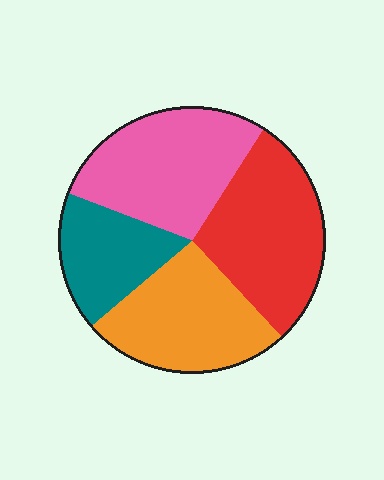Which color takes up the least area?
Teal, at roughly 15%.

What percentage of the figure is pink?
Pink takes up about one quarter (1/4) of the figure.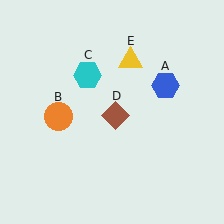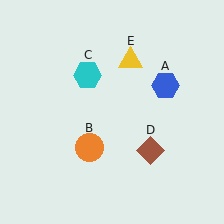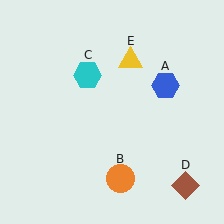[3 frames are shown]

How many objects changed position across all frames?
2 objects changed position: orange circle (object B), brown diamond (object D).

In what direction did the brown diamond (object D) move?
The brown diamond (object D) moved down and to the right.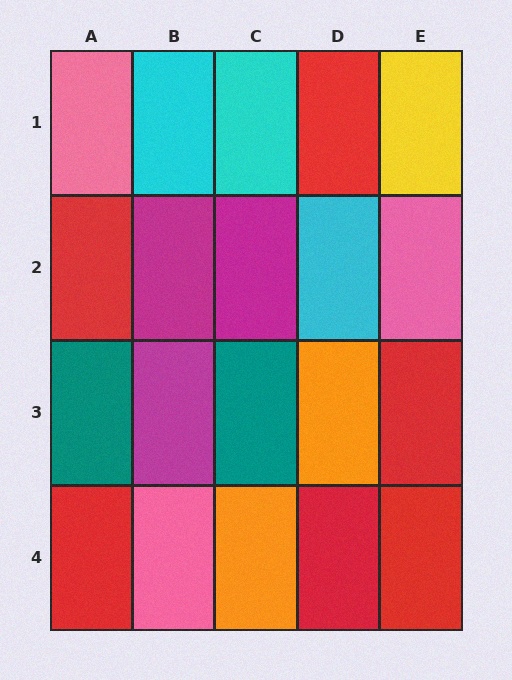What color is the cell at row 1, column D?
Red.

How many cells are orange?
2 cells are orange.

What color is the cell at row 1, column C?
Cyan.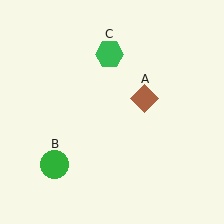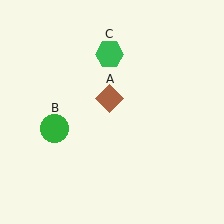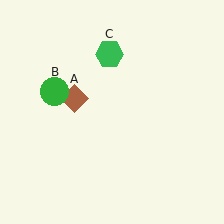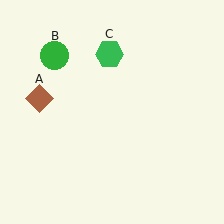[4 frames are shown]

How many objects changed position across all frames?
2 objects changed position: brown diamond (object A), green circle (object B).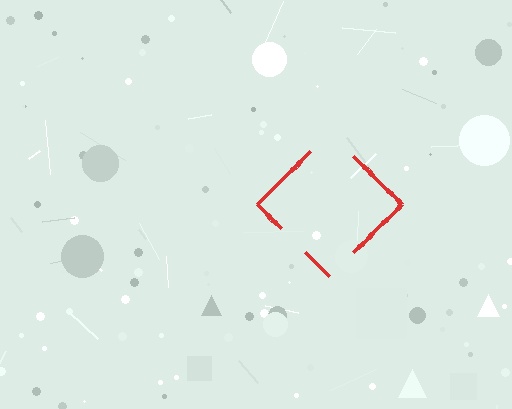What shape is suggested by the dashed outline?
The dashed outline suggests a diamond.